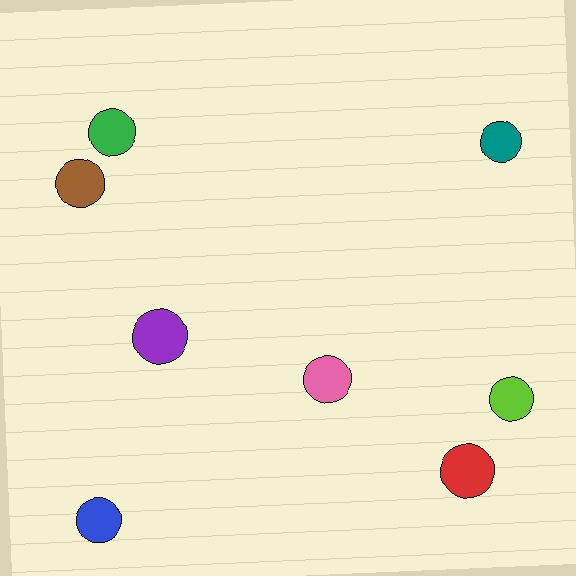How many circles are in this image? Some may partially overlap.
There are 8 circles.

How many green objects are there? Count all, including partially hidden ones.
There is 1 green object.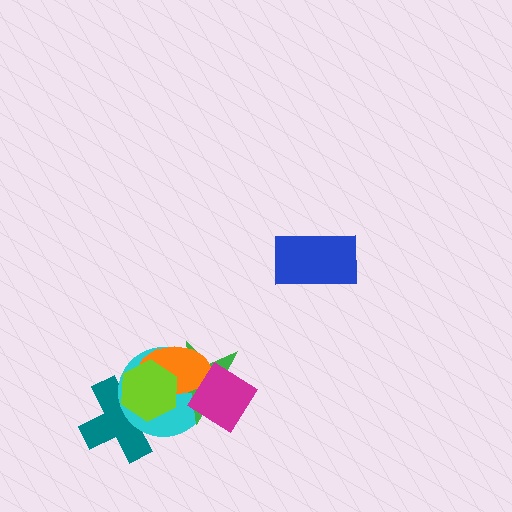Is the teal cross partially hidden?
Yes, it is partially covered by another shape.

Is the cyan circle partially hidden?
Yes, it is partially covered by another shape.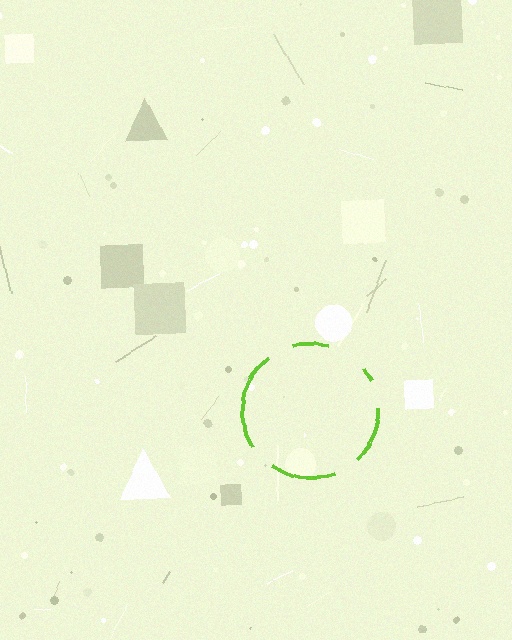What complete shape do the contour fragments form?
The contour fragments form a circle.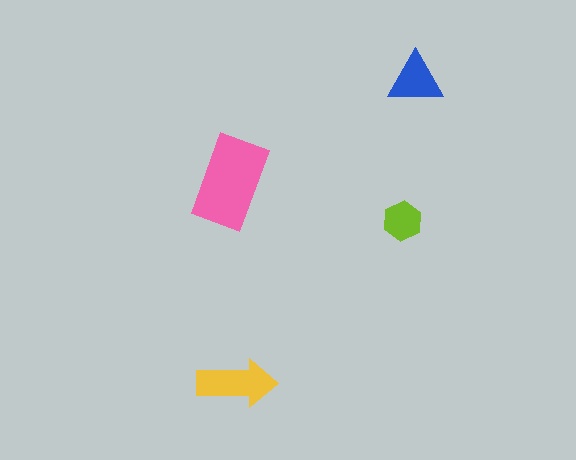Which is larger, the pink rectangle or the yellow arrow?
The pink rectangle.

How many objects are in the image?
There are 4 objects in the image.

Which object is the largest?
The pink rectangle.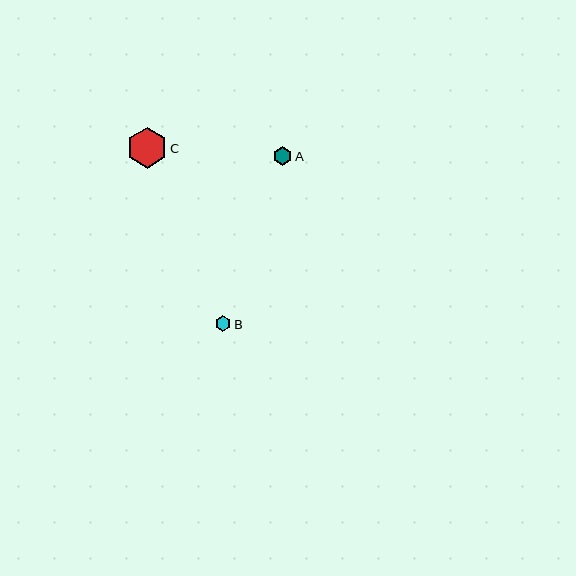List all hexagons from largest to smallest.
From largest to smallest: C, A, B.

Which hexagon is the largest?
Hexagon C is the largest with a size of approximately 40 pixels.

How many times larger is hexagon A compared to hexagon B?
Hexagon A is approximately 1.2 times the size of hexagon B.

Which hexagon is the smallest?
Hexagon B is the smallest with a size of approximately 16 pixels.